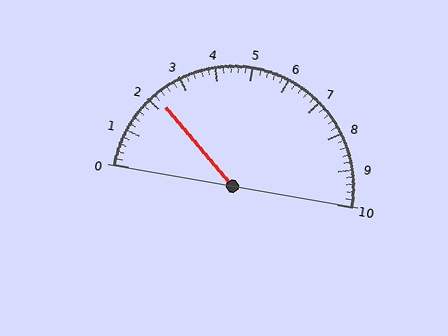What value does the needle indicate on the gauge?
The needle indicates approximately 2.2.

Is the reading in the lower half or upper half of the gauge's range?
The reading is in the lower half of the range (0 to 10).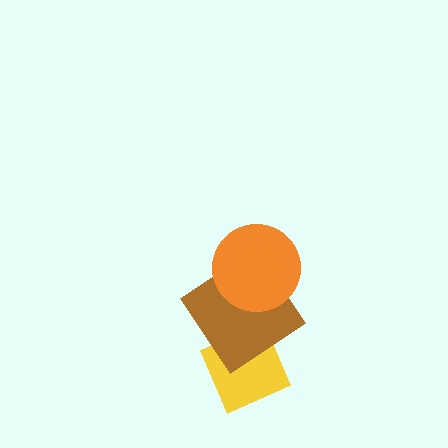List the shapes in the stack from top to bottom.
From top to bottom: the orange circle, the brown diamond, the yellow diamond.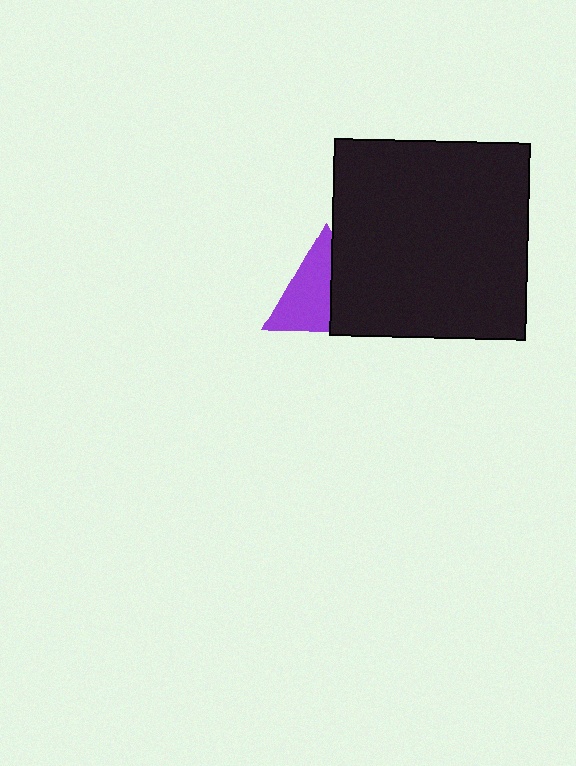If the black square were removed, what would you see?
You would see the complete purple triangle.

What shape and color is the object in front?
The object in front is a black square.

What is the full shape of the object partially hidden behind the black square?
The partially hidden object is a purple triangle.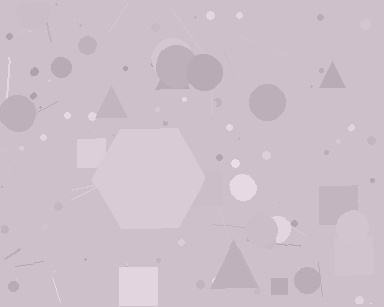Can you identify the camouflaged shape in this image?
The camouflaged shape is a hexagon.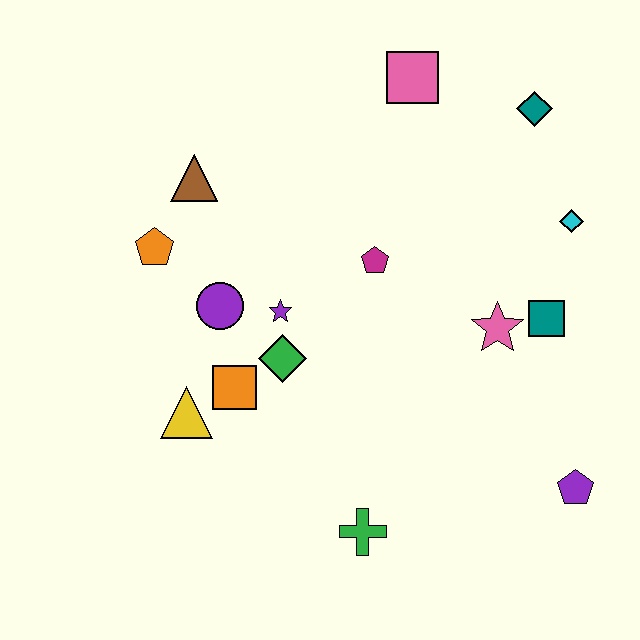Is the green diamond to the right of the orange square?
Yes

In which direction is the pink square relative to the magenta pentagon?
The pink square is above the magenta pentagon.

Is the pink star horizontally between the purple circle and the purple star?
No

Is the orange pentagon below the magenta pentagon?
No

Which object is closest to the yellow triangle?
The orange square is closest to the yellow triangle.